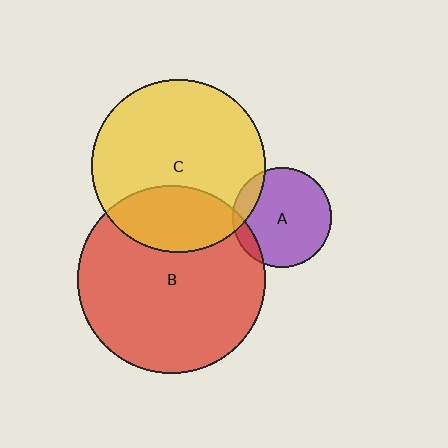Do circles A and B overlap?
Yes.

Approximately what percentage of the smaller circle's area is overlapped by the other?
Approximately 10%.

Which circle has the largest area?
Circle B (red).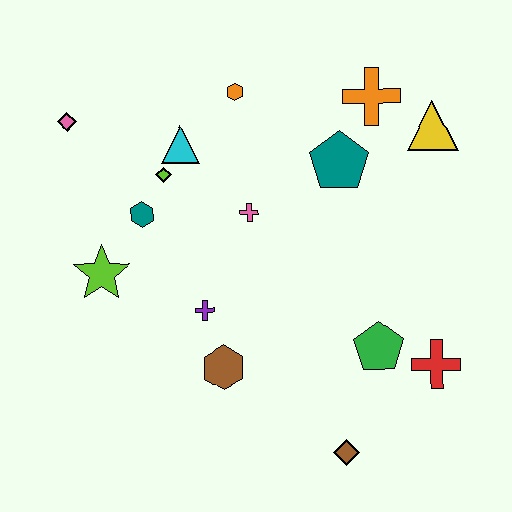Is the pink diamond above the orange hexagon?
No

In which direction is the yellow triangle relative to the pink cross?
The yellow triangle is to the right of the pink cross.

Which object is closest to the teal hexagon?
The lime diamond is closest to the teal hexagon.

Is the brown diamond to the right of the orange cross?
No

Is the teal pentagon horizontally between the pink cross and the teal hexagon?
No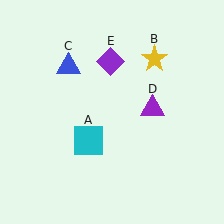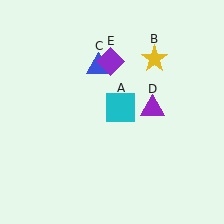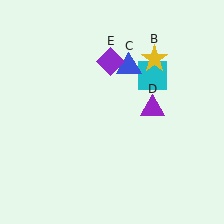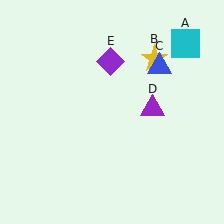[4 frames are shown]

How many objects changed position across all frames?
2 objects changed position: cyan square (object A), blue triangle (object C).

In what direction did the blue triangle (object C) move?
The blue triangle (object C) moved right.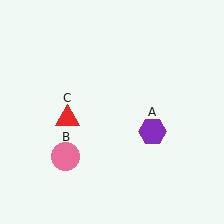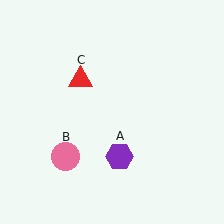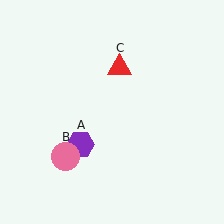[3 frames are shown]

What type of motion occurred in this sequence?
The purple hexagon (object A), red triangle (object C) rotated clockwise around the center of the scene.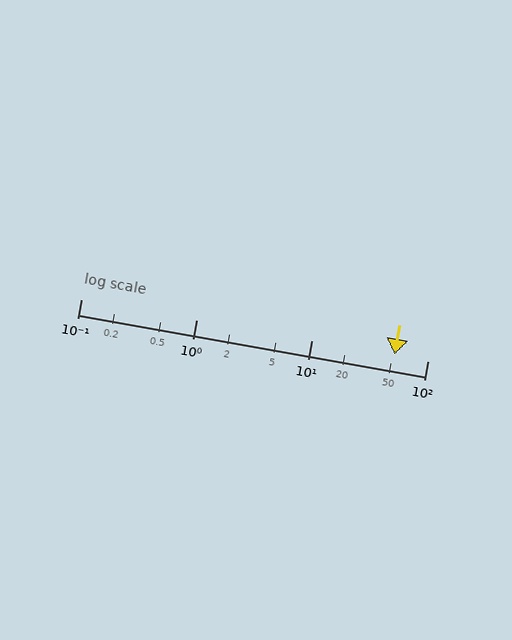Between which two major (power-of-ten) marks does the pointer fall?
The pointer is between 10 and 100.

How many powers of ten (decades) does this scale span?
The scale spans 3 decades, from 0.1 to 100.